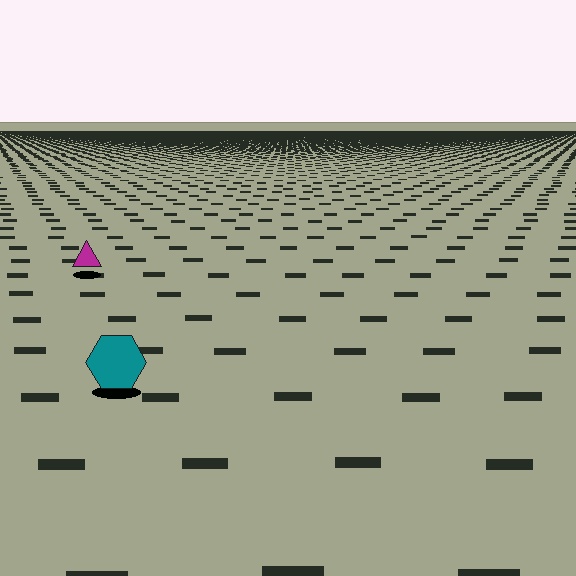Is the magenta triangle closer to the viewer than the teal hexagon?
No. The teal hexagon is closer — you can tell from the texture gradient: the ground texture is coarser near it.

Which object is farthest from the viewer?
The magenta triangle is farthest from the viewer. It appears smaller and the ground texture around it is denser.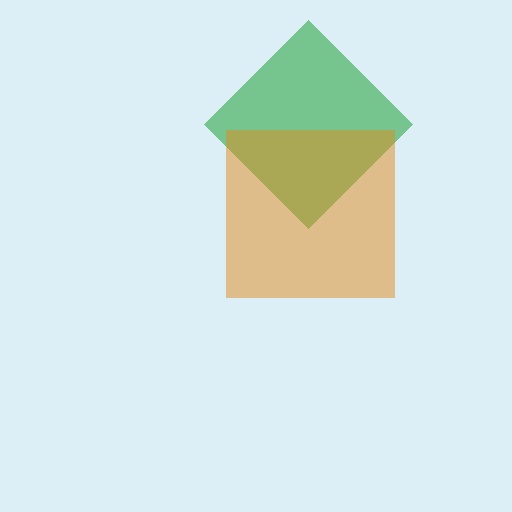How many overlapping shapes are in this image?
There are 2 overlapping shapes in the image.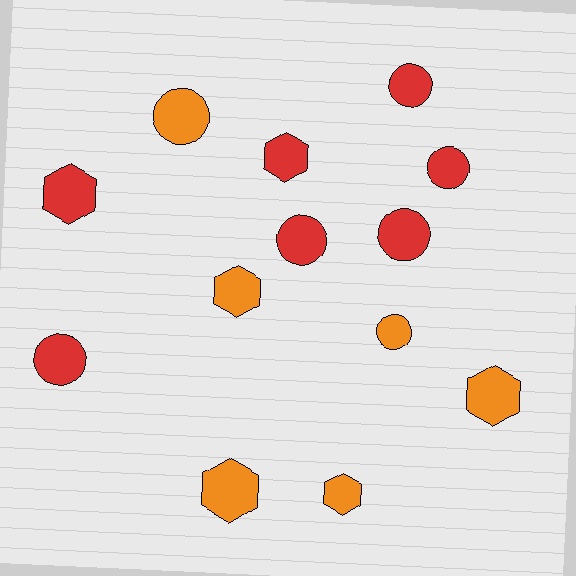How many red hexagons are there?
There are 2 red hexagons.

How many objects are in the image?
There are 13 objects.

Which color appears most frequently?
Red, with 7 objects.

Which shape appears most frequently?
Circle, with 7 objects.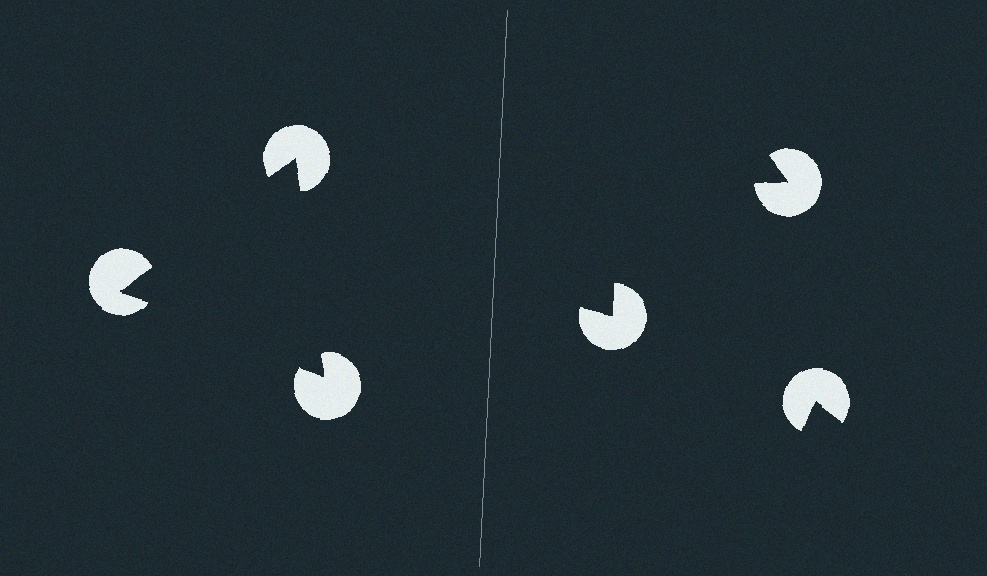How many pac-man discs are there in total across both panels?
6 — 3 on each side.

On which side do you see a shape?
An illusory triangle appears on the left side. On the right side the wedge cuts are rotated, so no coherent shape forms.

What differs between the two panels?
The pac-man discs are positioned identically on both sides; only the wedge orientations differ. On the left they align to a triangle; on the right they are misaligned.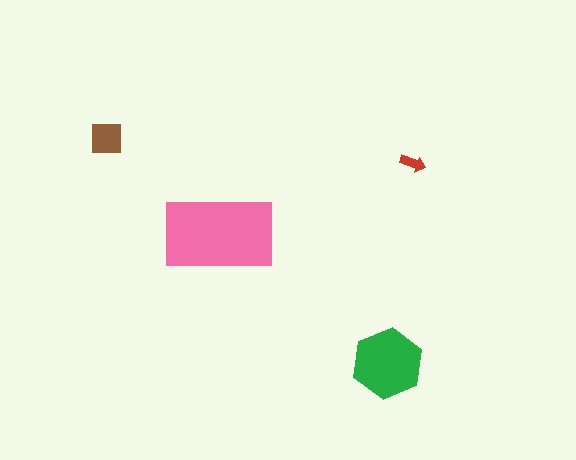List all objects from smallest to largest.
The red arrow, the brown square, the green hexagon, the pink rectangle.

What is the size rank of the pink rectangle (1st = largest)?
1st.